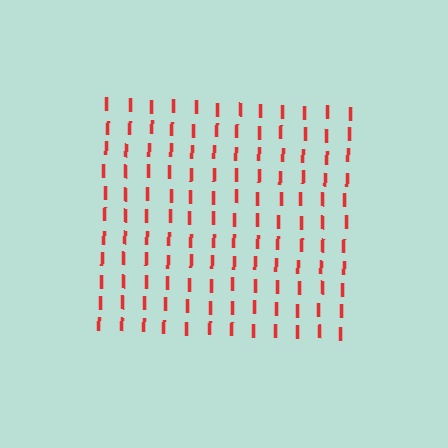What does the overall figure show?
The overall figure shows a square.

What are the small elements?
The small elements are letter I's.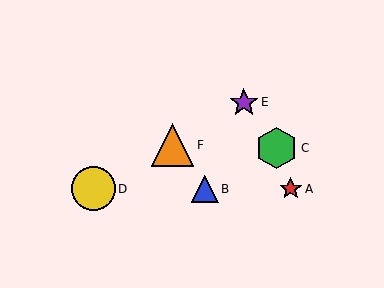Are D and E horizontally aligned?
No, D is at y≈189 and E is at y≈102.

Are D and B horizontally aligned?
Yes, both are at y≈189.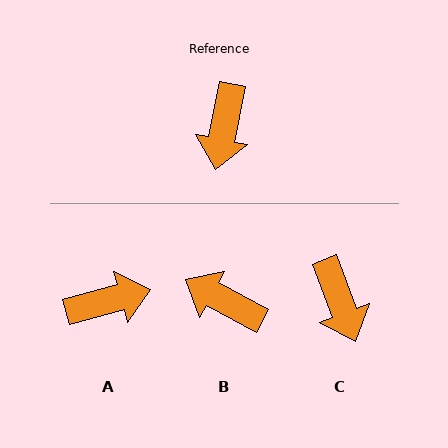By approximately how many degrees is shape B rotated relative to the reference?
Approximately 107 degrees clockwise.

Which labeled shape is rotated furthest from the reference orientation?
A, about 116 degrees away.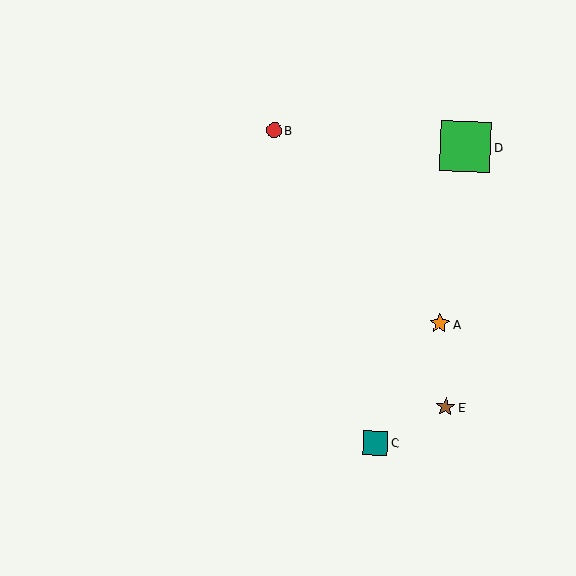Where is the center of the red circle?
The center of the red circle is at (274, 131).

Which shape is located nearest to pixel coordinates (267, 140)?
The red circle (labeled B) at (274, 131) is nearest to that location.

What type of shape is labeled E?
Shape E is a brown star.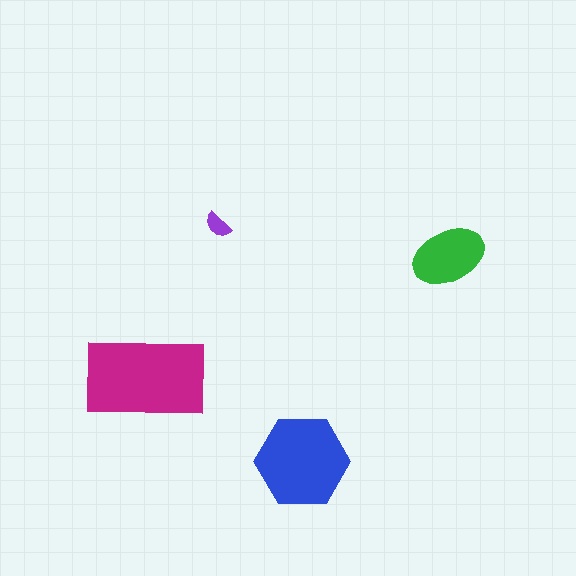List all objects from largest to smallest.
The magenta rectangle, the blue hexagon, the green ellipse, the purple semicircle.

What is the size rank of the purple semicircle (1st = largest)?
4th.